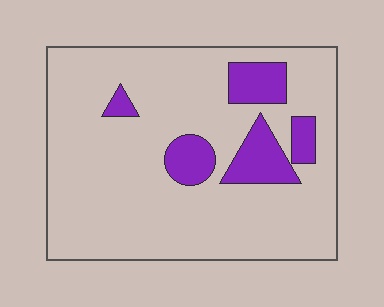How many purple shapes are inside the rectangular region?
5.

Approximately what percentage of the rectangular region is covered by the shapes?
Approximately 15%.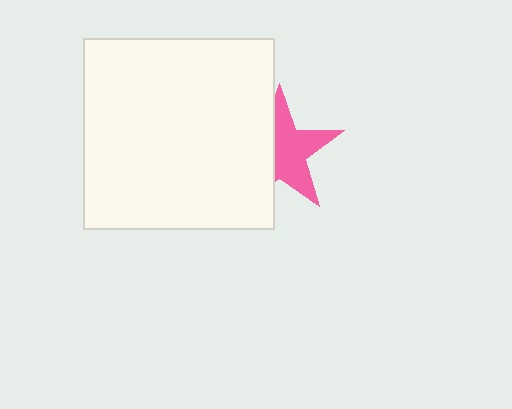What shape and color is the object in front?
The object in front is a white square.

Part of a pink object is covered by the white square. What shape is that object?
It is a star.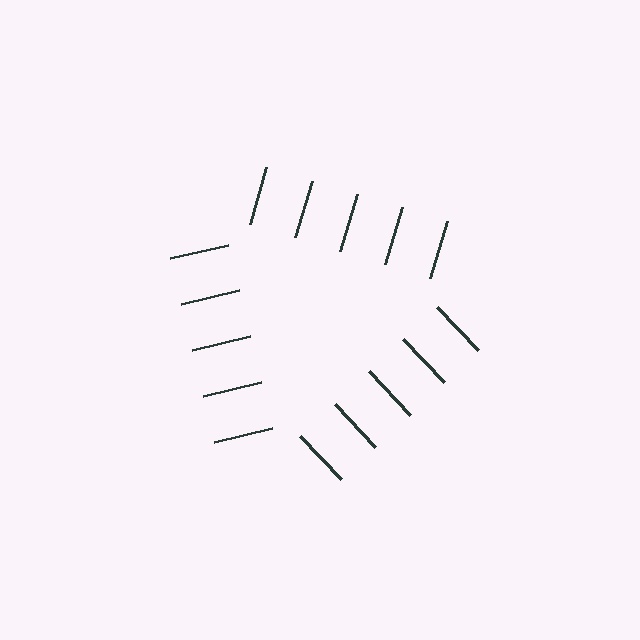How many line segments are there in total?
15 — 5 along each of the 3 edges.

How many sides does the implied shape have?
3 sides — the line-ends trace a triangle.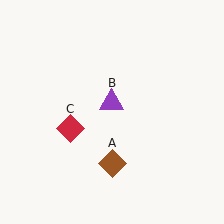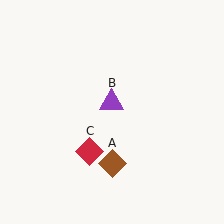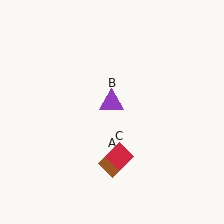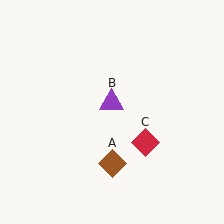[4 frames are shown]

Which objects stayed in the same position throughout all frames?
Brown diamond (object A) and purple triangle (object B) remained stationary.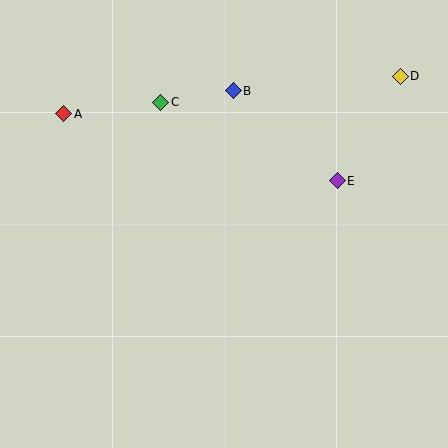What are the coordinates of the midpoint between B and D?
The midpoint between B and D is at (317, 83).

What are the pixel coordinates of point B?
Point B is at (233, 91).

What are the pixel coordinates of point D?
Point D is at (400, 76).